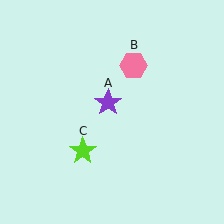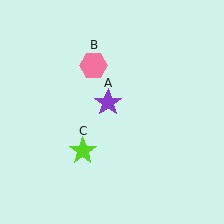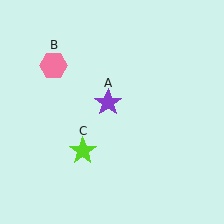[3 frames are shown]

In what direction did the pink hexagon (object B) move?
The pink hexagon (object B) moved left.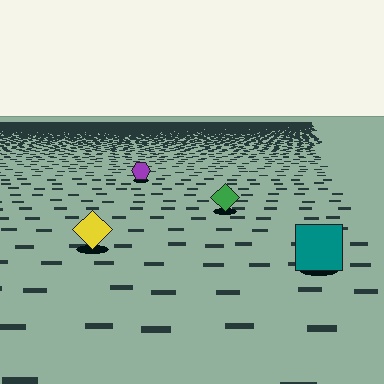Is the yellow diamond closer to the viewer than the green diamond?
Yes. The yellow diamond is closer — you can tell from the texture gradient: the ground texture is coarser near it.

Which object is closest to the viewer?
The teal square is closest. The texture marks near it are larger and more spread out.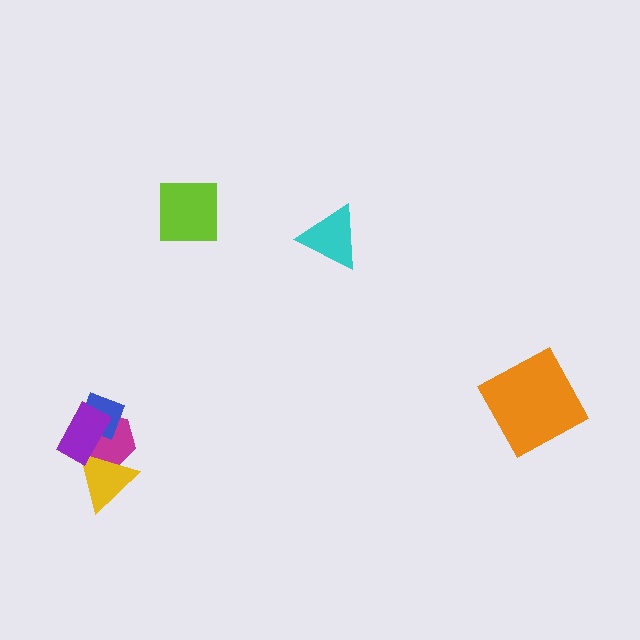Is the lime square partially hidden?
No, no other shape covers it.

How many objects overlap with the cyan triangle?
0 objects overlap with the cyan triangle.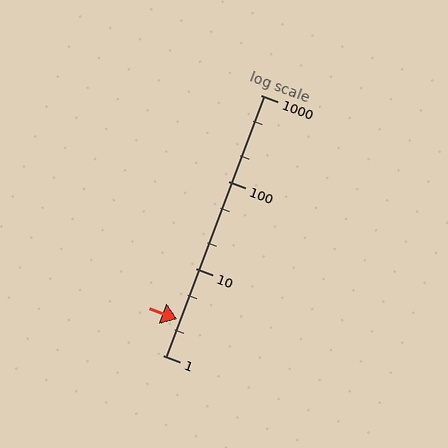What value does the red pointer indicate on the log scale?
The pointer indicates approximately 2.6.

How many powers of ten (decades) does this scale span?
The scale spans 3 decades, from 1 to 1000.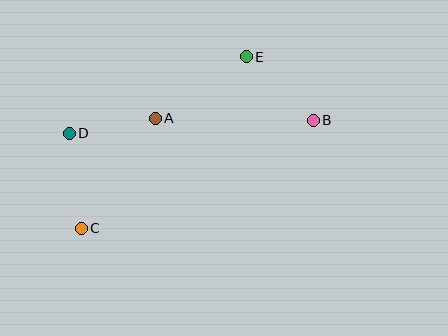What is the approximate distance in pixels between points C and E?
The distance between C and E is approximately 238 pixels.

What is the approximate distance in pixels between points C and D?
The distance between C and D is approximately 95 pixels.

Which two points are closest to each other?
Points A and D are closest to each other.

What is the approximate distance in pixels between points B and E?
The distance between B and E is approximately 92 pixels.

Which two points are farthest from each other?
Points B and C are farthest from each other.